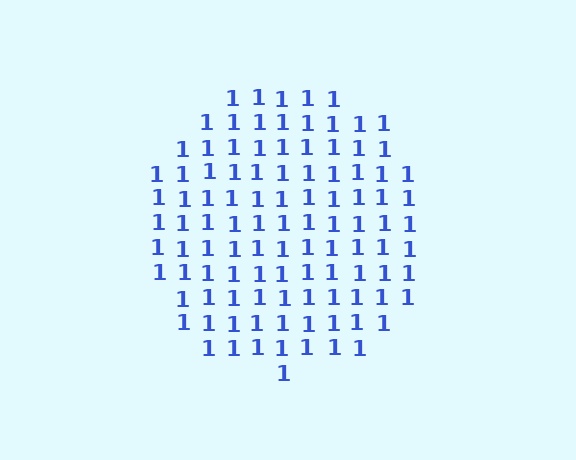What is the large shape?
The large shape is a circle.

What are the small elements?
The small elements are digit 1's.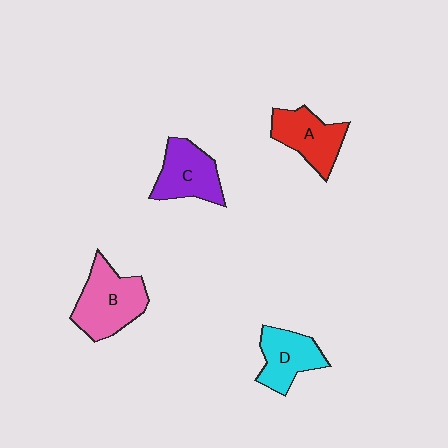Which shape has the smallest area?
Shape D (cyan).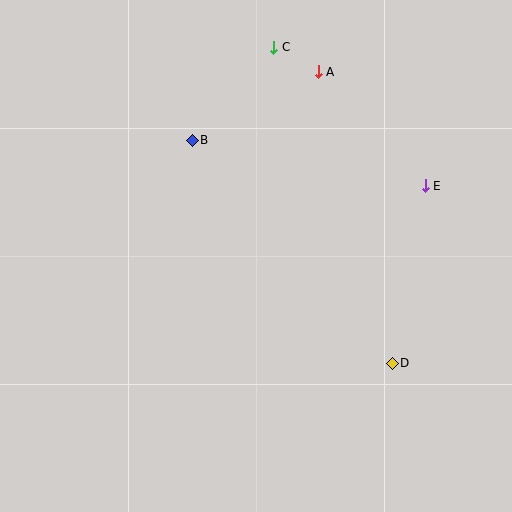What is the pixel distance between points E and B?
The distance between E and B is 238 pixels.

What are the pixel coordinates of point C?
Point C is at (274, 47).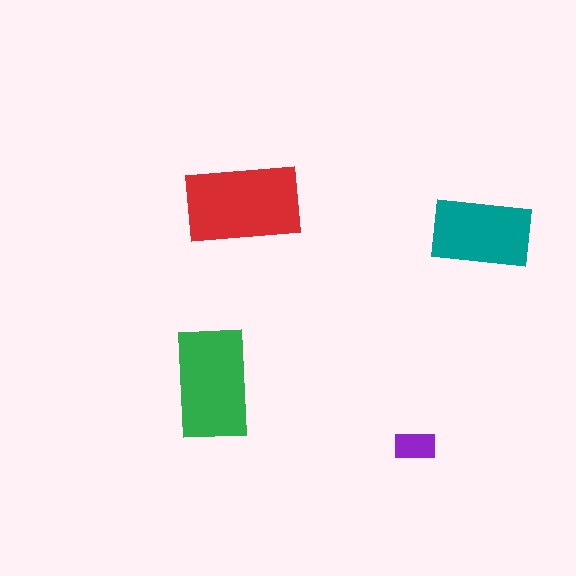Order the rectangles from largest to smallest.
the red one, the green one, the teal one, the purple one.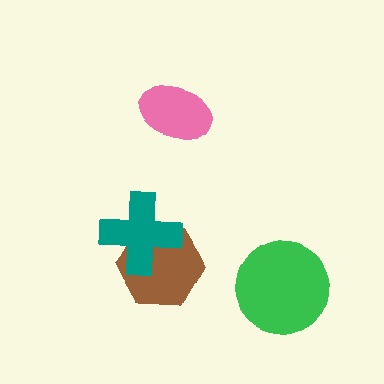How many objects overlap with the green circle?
0 objects overlap with the green circle.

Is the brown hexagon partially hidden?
Yes, it is partially covered by another shape.